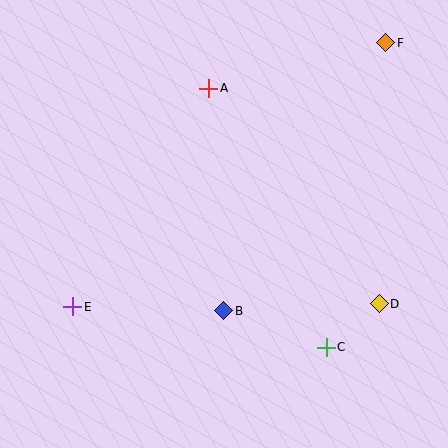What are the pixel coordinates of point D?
Point D is at (379, 304).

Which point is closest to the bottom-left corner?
Point E is closest to the bottom-left corner.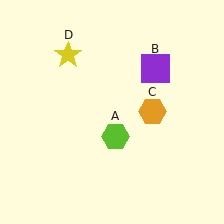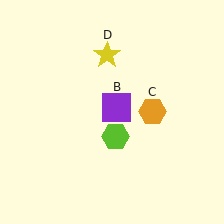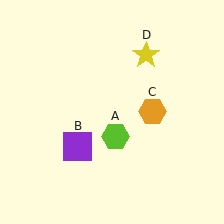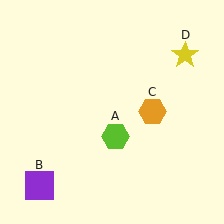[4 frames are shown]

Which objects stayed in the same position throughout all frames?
Lime hexagon (object A) and orange hexagon (object C) remained stationary.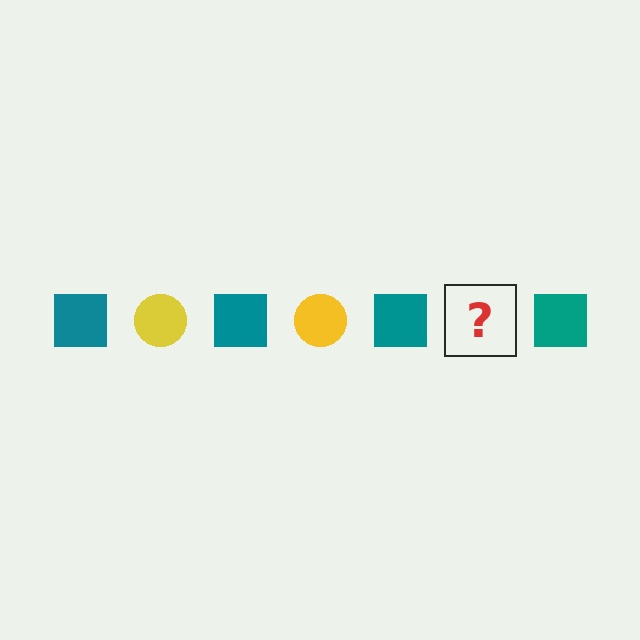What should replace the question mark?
The question mark should be replaced with a yellow circle.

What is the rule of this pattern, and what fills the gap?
The rule is that the pattern alternates between teal square and yellow circle. The gap should be filled with a yellow circle.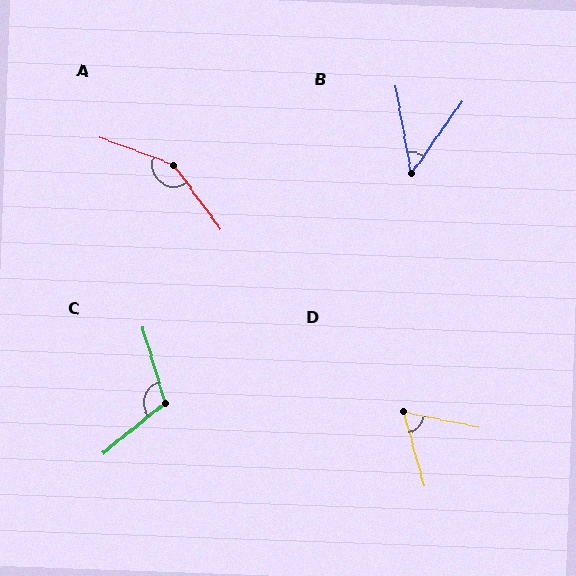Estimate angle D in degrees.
Approximately 63 degrees.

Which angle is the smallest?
B, at approximately 45 degrees.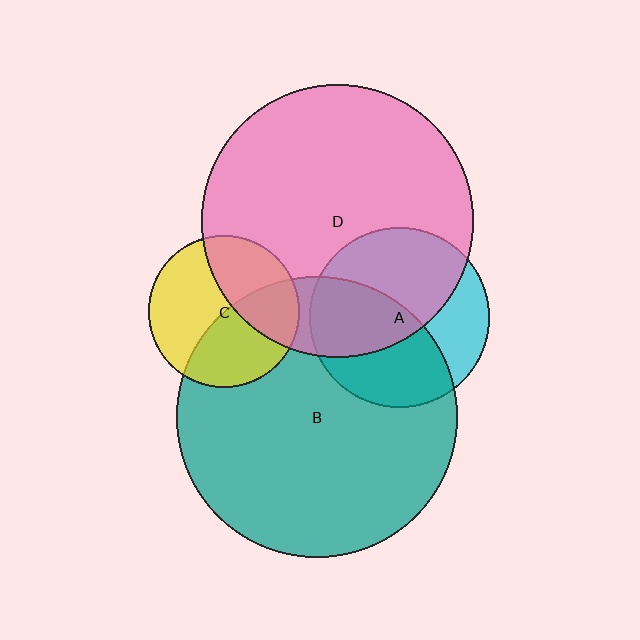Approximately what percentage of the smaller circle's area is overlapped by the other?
Approximately 50%.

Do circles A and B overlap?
Yes.